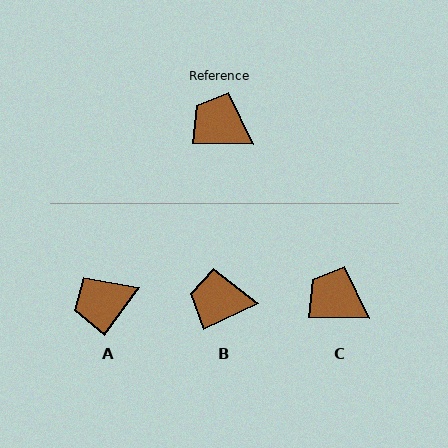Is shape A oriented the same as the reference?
No, it is off by about 55 degrees.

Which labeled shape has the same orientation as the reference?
C.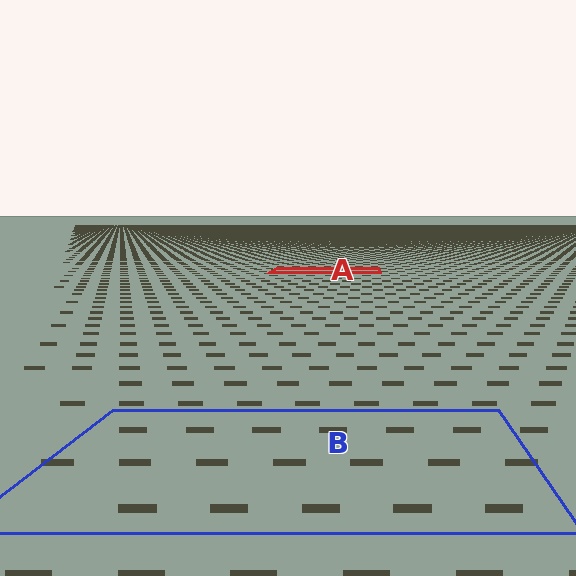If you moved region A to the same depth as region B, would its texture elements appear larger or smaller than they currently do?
They would appear larger. At a closer depth, the same texture elements are projected at a bigger on-screen size.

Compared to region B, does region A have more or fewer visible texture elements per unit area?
Region A has more texture elements per unit area — they are packed more densely because it is farther away.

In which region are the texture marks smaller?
The texture marks are smaller in region A, because it is farther away.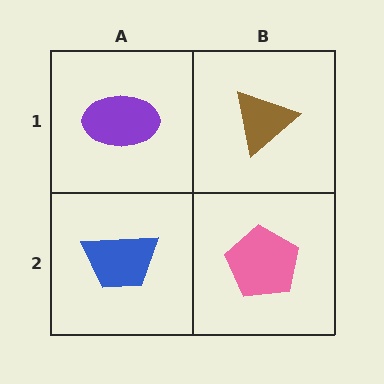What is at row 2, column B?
A pink pentagon.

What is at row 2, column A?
A blue trapezoid.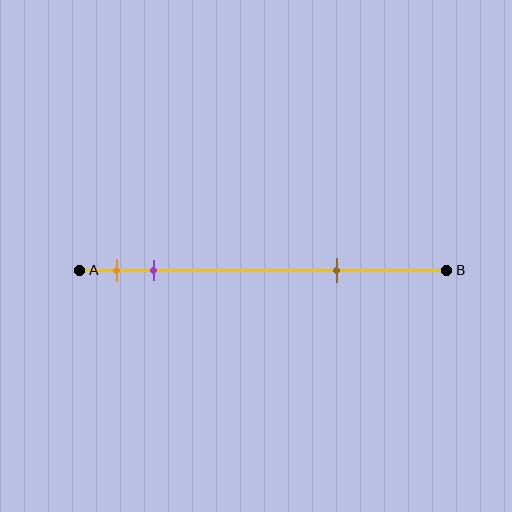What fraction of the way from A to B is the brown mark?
The brown mark is approximately 70% (0.7) of the way from A to B.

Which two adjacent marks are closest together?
The orange and purple marks are the closest adjacent pair.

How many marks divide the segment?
There are 3 marks dividing the segment.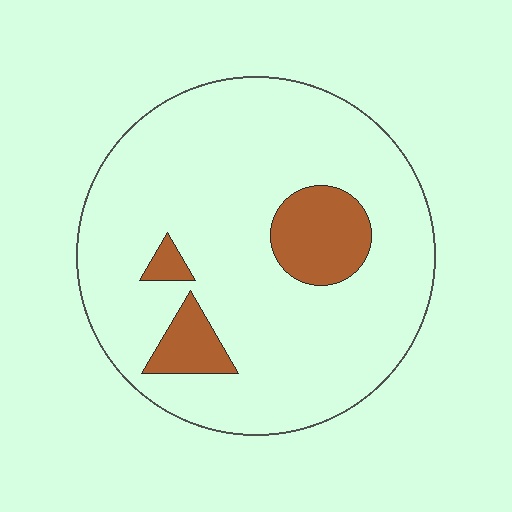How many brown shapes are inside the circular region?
3.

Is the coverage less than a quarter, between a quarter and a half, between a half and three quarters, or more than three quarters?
Less than a quarter.